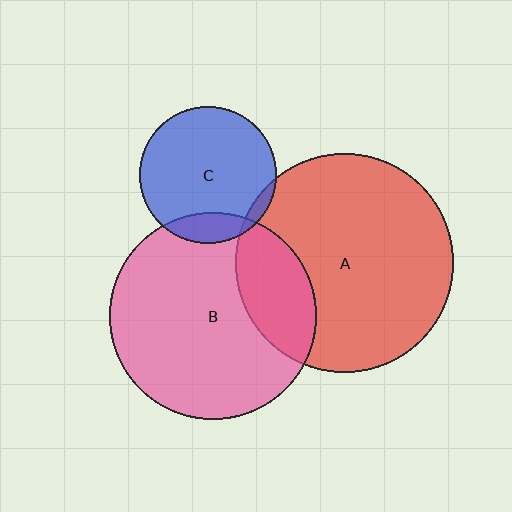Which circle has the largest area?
Circle A (red).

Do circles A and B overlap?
Yes.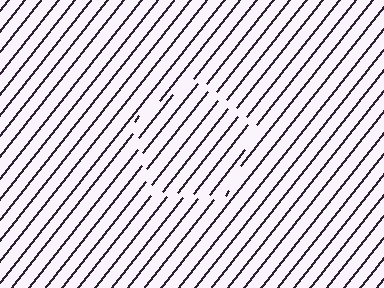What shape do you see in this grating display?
An illusory pentagon. The interior of the shape contains the same grating, shifted by half a period — the contour is defined by the phase discontinuity where line-ends from the inner and outer gratings abut.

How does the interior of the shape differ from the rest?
The interior of the shape contains the same grating, shifted by half a period — the contour is defined by the phase discontinuity where line-ends from the inner and outer gratings abut.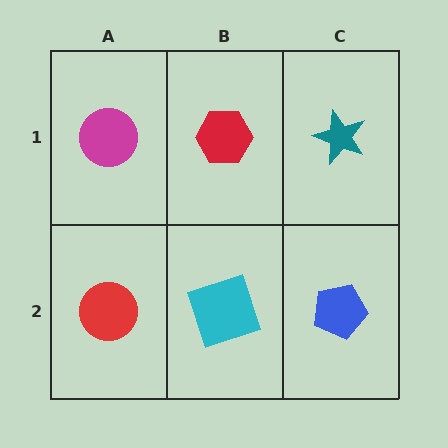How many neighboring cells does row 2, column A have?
2.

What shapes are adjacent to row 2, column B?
A red hexagon (row 1, column B), a red circle (row 2, column A), a blue pentagon (row 2, column C).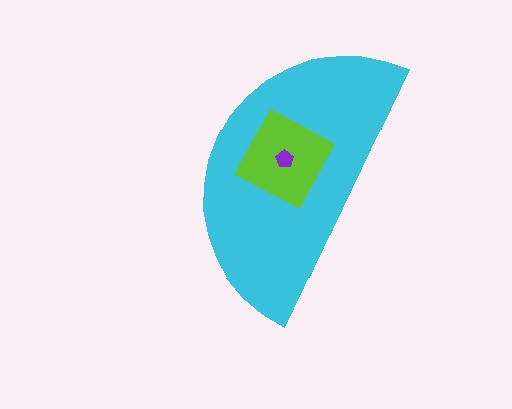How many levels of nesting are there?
3.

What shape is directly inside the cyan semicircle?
The lime square.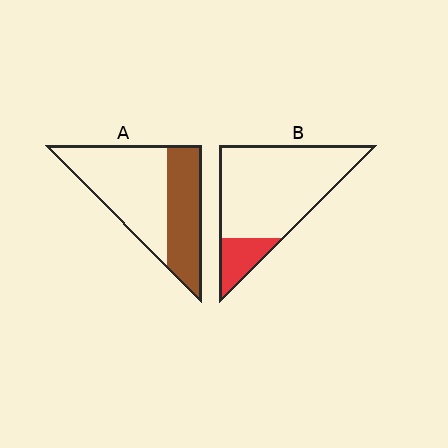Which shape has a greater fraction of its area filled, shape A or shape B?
Shape A.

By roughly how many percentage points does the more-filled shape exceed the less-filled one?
By roughly 20 percentage points (A over B).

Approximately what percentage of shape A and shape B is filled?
A is approximately 40% and B is approximately 15%.